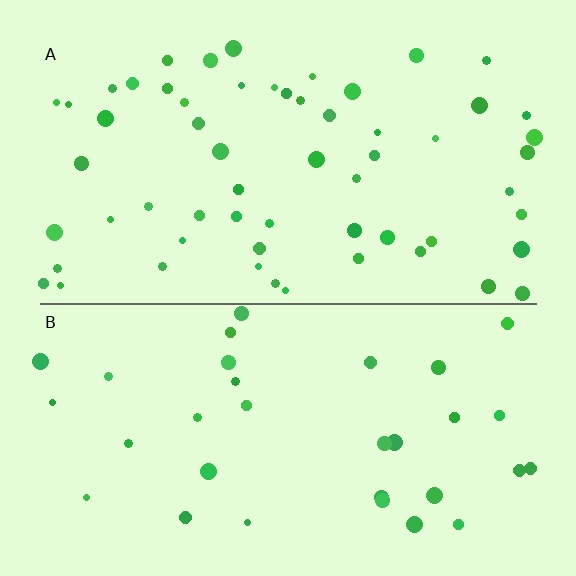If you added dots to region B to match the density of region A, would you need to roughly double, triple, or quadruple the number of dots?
Approximately double.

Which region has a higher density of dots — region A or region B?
A (the top).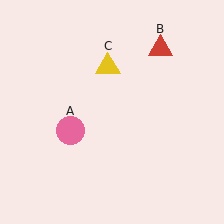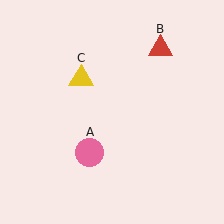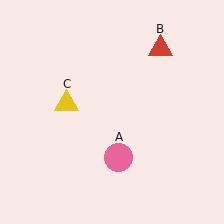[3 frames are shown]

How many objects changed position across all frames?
2 objects changed position: pink circle (object A), yellow triangle (object C).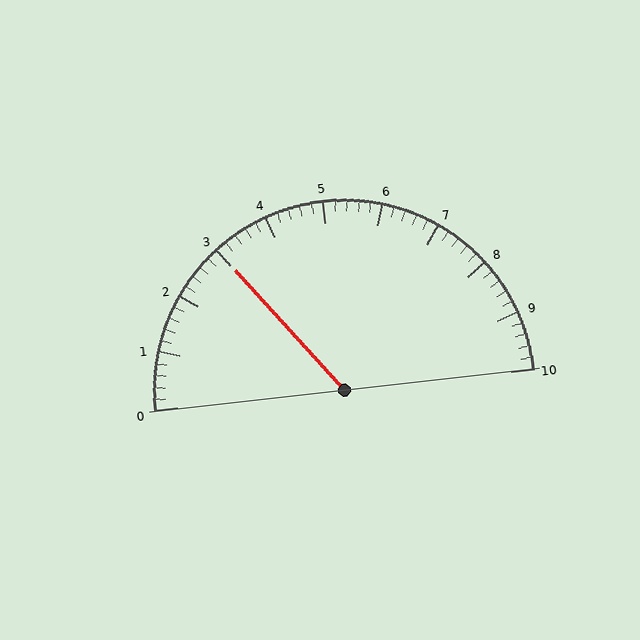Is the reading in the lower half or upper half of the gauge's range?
The reading is in the lower half of the range (0 to 10).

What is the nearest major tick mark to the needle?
The nearest major tick mark is 3.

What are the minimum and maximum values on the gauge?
The gauge ranges from 0 to 10.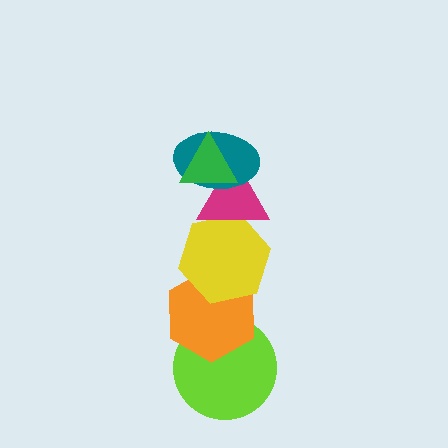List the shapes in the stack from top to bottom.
From top to bottom: the green triangle, the teal ellipse, the magenta triangle, the yellow hexagon, the orange hexagon, the lime circle.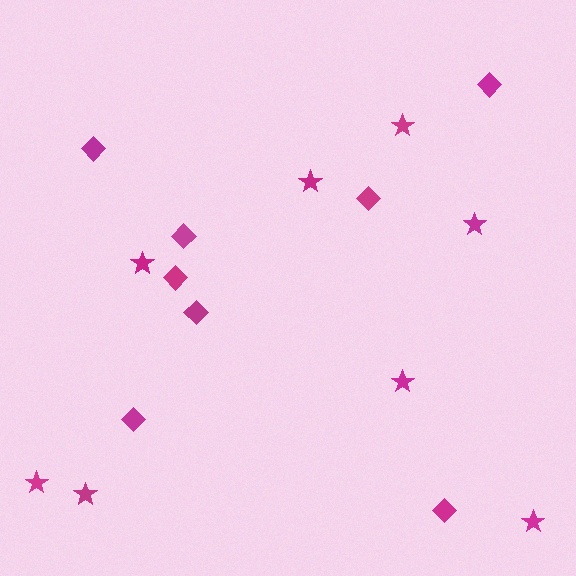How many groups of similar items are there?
There are 2 groups: one group of diamonds (8) and one group of stars (8).